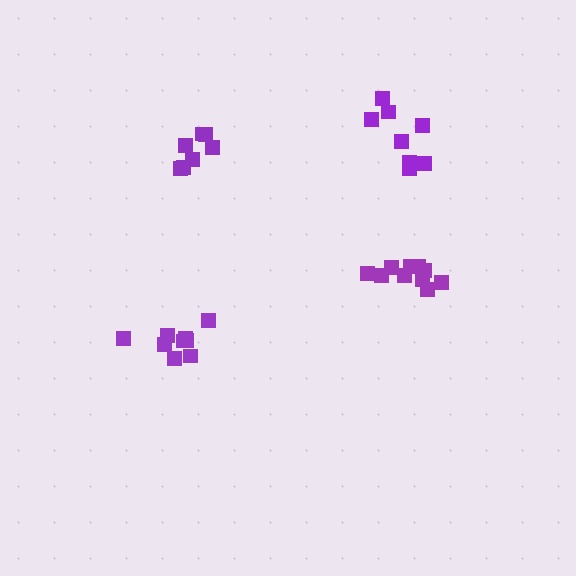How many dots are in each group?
Group 1: 9 dots, Group 2: 8 dots, Group 3: 7 dots, Group 4: 10 dots (34 total).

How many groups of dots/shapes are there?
There are 4 groups.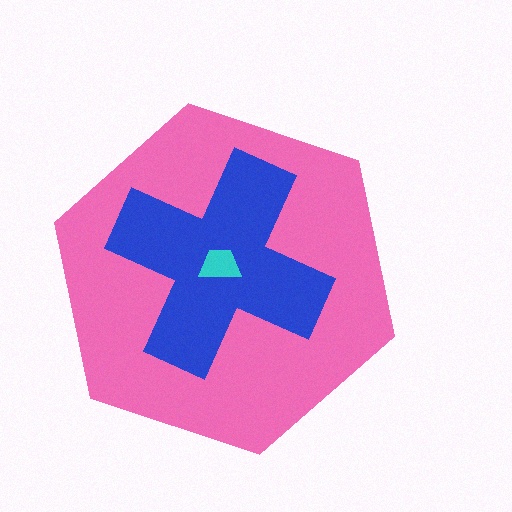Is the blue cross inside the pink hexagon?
Yes.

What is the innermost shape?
The cyan trapezoid.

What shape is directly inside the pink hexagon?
The blue cross.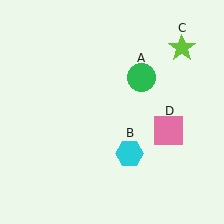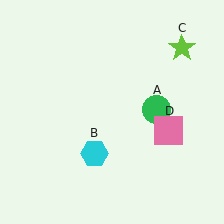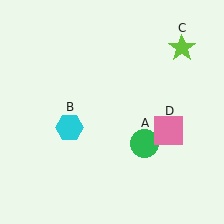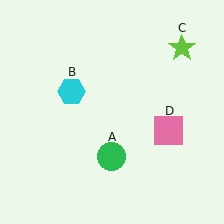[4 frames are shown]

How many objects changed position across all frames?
2 objects changed position: green circle (object A), cyan hexagon (object B).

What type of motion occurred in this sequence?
The green circle (object A), cyan hexagon (object B) rotated clockwise around the center of the scene.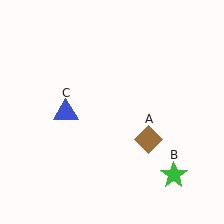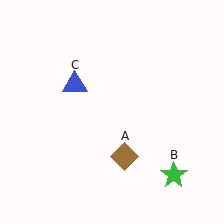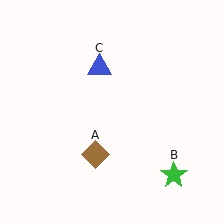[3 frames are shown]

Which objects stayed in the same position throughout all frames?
Green star (object B) remained stationary.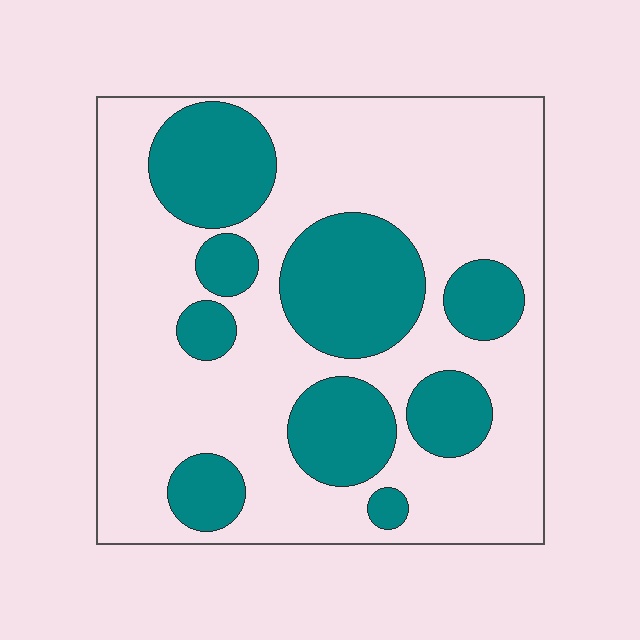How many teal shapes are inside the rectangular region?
9.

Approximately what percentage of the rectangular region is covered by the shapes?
Approximately 30%.